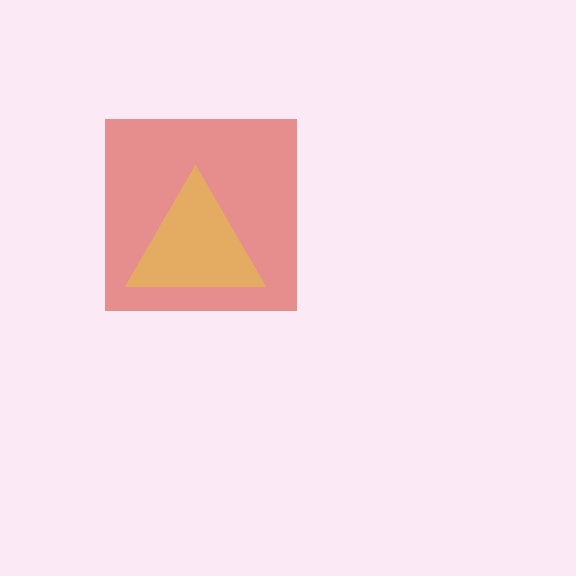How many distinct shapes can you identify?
There are 2 distinct shapes: a red square, a yellow triangle.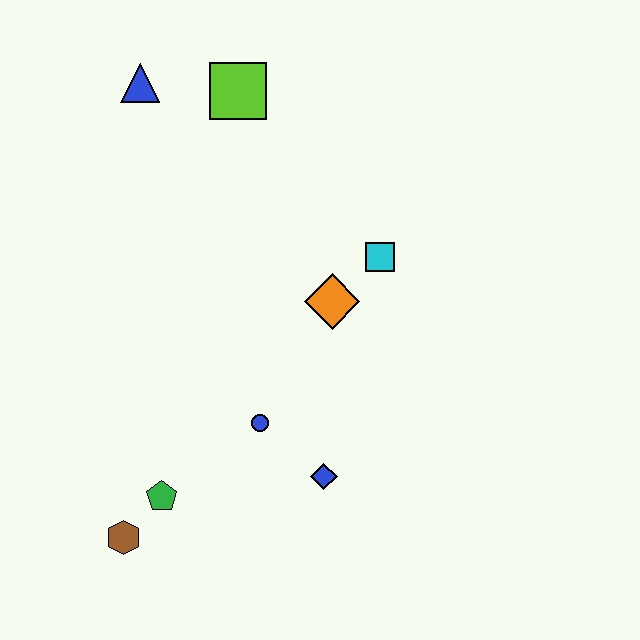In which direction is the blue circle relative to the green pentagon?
The blue circle is to the right of the green pentagon.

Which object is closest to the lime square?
The blue triangle is closest to the lime square.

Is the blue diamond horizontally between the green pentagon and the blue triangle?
No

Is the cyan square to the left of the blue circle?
No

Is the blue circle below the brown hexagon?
No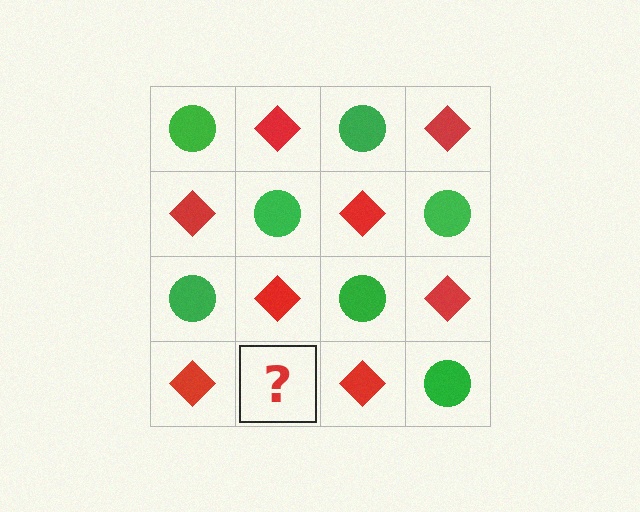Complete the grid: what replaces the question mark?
The question mark should be replaced with a green circle.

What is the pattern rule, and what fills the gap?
The rule is that it alternates green circle and red diamond in a checkerboard pattern. The gap should be filled with a green circle.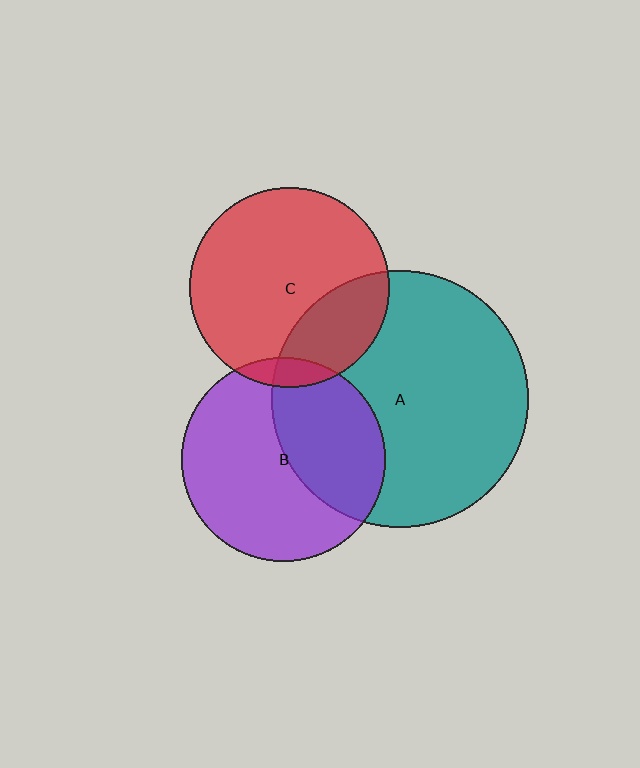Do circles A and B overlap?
Yes.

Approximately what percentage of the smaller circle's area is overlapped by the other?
Approximately 40%.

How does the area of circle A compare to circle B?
Approximately 1.6 times.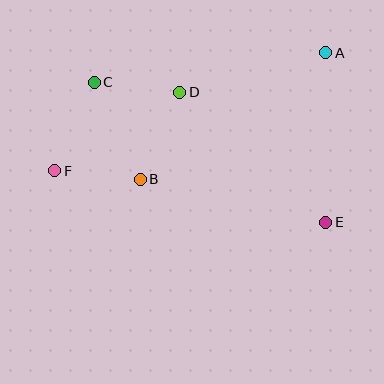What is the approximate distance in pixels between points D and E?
The distance between D and E is approximately 195 pixels.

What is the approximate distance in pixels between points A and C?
The distance between A and C is approximately 233 pixels.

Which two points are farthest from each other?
Points A and F are farthest from each other.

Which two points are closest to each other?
Points B and F are closest to each other.